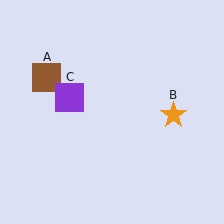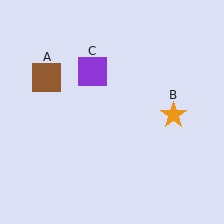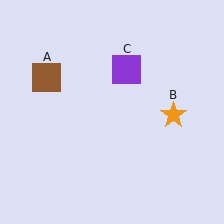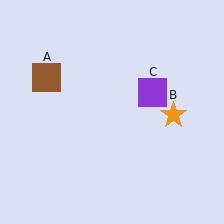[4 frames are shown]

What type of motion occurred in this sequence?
The purple square (object C) rotated clockwise around the center of the scene.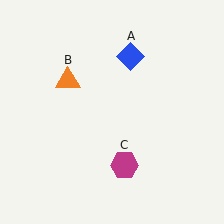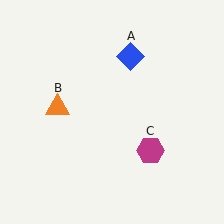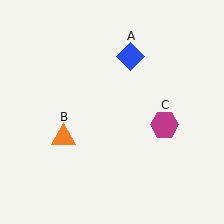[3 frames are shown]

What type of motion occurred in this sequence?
The orange triangle (object B), magenta hexagon (object C) rotated counterclockwise around the center of the scene.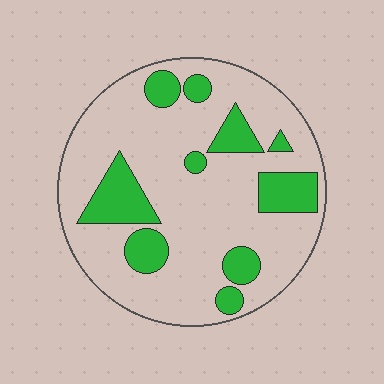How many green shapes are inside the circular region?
10.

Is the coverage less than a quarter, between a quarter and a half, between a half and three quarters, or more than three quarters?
Less than a quarter.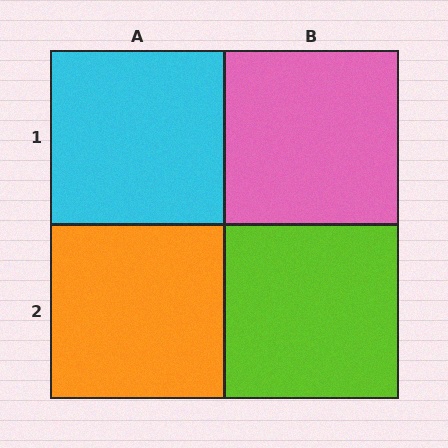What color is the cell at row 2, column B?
Lime.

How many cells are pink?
1 cell is pink.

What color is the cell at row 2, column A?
Orange.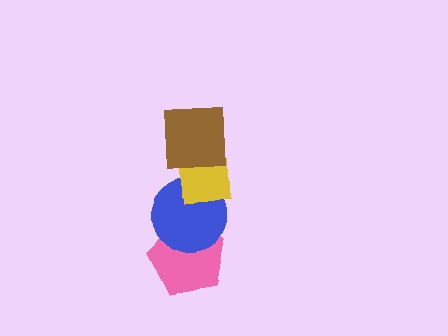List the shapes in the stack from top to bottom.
From top to bottom: the brown square, the yellow square, the blue circle, the pink pentagon.